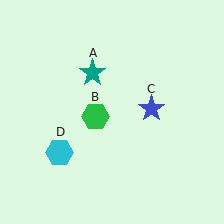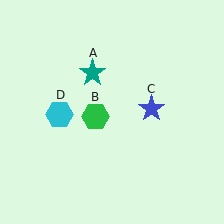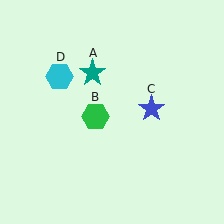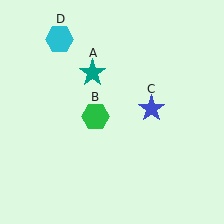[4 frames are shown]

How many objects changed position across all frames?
1 object changed position: cyan hexagon (object D).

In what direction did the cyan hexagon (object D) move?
The cyan hexagon (object D) moved up.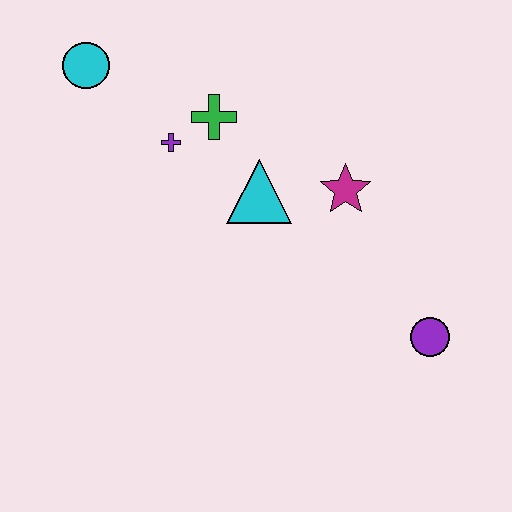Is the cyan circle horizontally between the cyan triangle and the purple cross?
No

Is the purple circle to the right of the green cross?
Yes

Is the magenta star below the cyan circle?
Yes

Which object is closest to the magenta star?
The cyan triangle is closest to the magenta star.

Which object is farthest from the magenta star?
The cyan circle is farthest from the magenta star.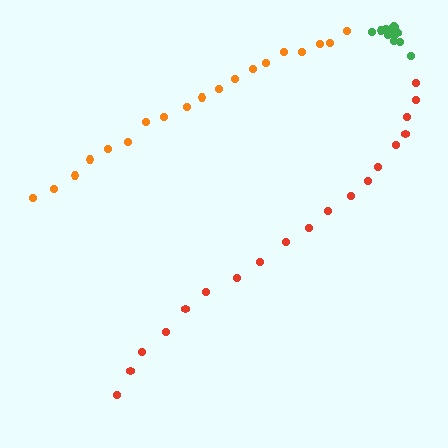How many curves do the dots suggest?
There are 3 distinct paths.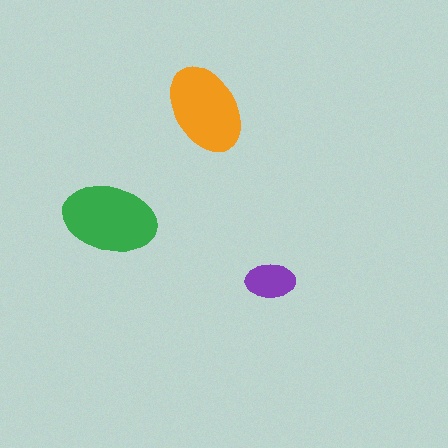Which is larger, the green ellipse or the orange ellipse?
The green one.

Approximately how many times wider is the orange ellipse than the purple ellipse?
About 2 times wider.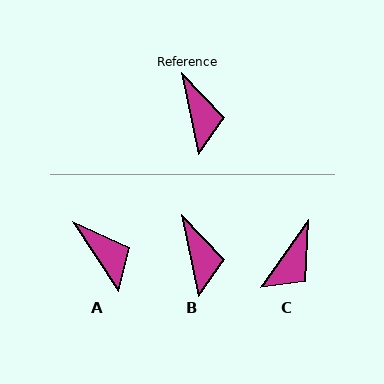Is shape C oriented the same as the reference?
No, it is off by about 47 degrees.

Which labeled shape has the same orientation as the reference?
B.